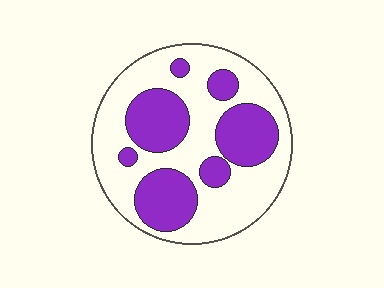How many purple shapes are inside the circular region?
7.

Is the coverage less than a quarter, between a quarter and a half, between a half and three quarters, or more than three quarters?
Between a quarter and a half.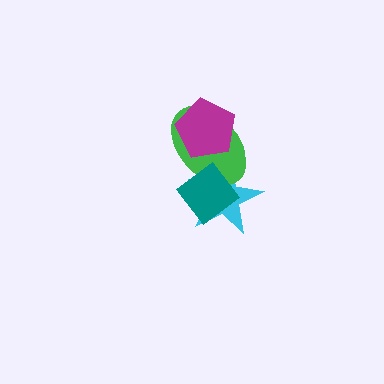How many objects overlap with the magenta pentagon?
1 object overlaps with the magenta pentagon.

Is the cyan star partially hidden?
Yes, it is partially covered by another shape.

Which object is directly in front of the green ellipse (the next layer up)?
The magenta pentagon is directly in front of the green ellipse.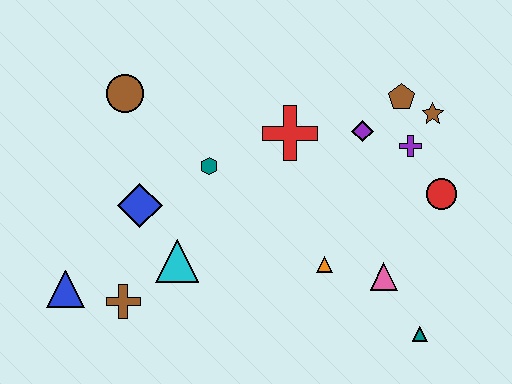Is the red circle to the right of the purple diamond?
Yes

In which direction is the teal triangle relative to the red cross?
The teal triangle is below the red cross.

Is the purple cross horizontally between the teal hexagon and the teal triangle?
Yes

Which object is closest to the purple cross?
The brown star is closest to the purple cross.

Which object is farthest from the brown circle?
The teal triangle is farthest from the brown circle.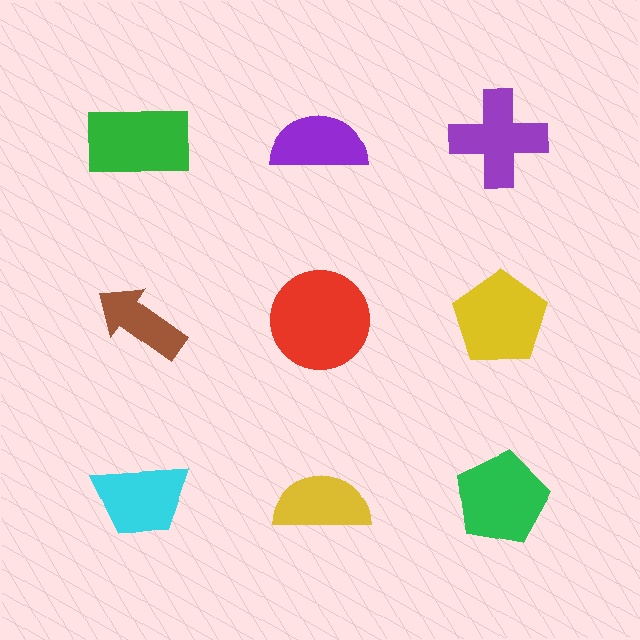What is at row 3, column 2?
A yellow semicircle.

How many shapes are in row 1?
3 shapes.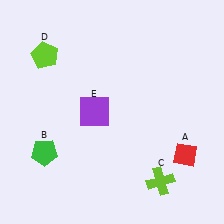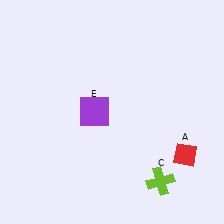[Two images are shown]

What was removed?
The lime pentagon (D), the green pentagon (B) were removed in Image 2.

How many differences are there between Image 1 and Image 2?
There are 2 differences between the two images.